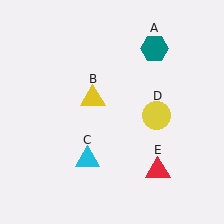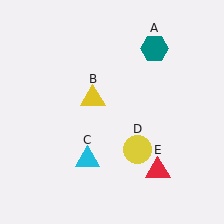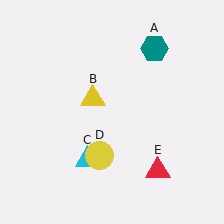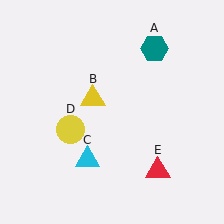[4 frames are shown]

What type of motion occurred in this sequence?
The yellow circle (object D) rotated clockwise around the center of the scene.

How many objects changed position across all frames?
1 object changed position: yellow circle (object D).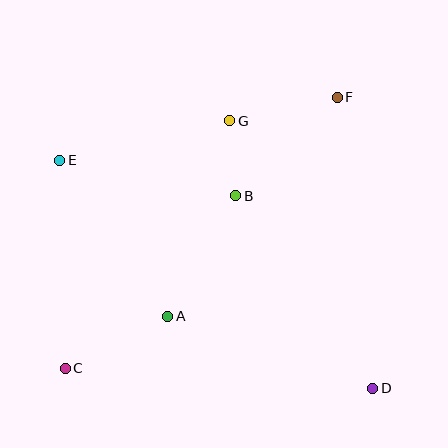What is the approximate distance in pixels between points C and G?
The distance between C and G is approximately 297 pixels.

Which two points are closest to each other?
Points B and G are closest to each other.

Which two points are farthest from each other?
Points D and E are farthest from each other.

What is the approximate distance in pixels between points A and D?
The distance between A and D is approximately 217 pixels.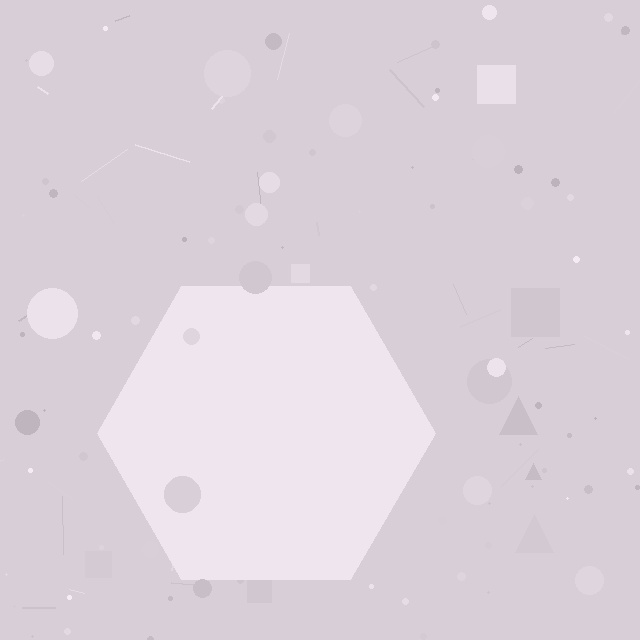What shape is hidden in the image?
A hexagon is hidden in the image.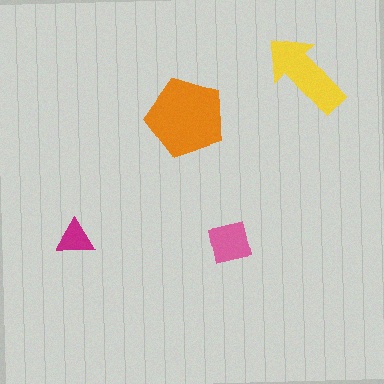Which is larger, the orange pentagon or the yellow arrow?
The orange pentagon.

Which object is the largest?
The orange pentagon.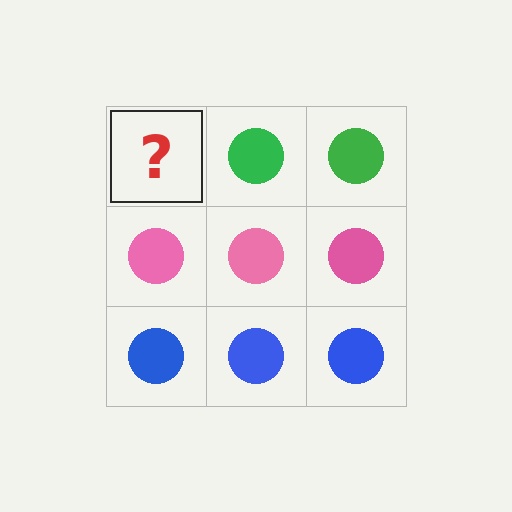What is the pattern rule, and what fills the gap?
The rule is that each row has a consistent color. The gap should be filled with a green circle.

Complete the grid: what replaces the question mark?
The question mark should be replaced with a green circle.